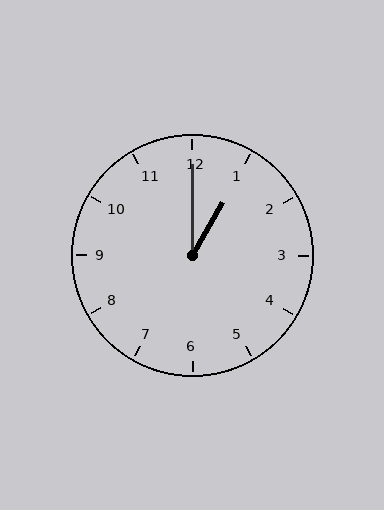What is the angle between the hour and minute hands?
Approximately 30 degrees.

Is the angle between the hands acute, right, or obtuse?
It is acute.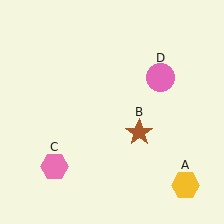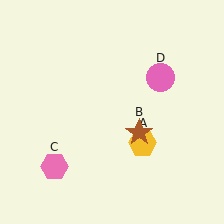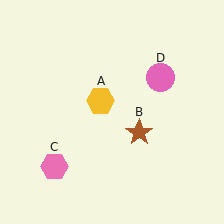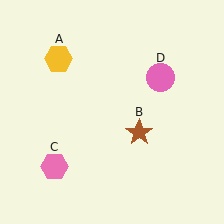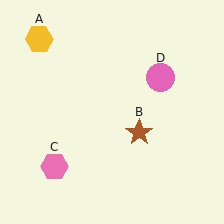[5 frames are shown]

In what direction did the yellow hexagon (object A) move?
The yellow hexagon (object A) moved up and to the left.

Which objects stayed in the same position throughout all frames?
Brown star (object B) and pink hexagon (object C) and pink circle (object D) remained stationary.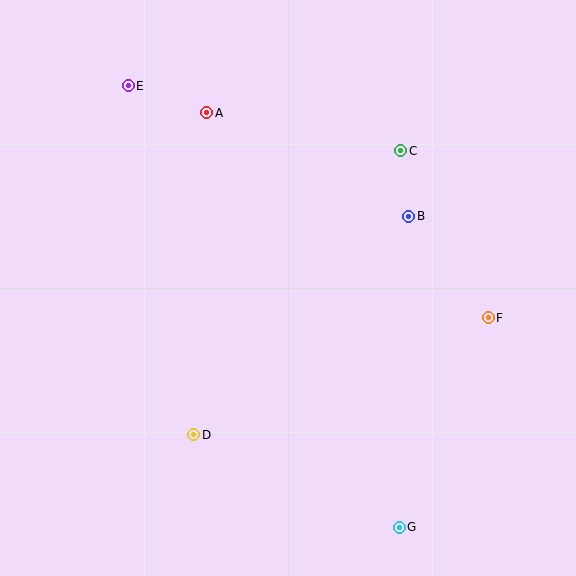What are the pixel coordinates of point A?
Point A is at (207, 113).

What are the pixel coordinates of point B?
Point B is at (409, 216).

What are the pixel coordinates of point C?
Point C is at (401, 151).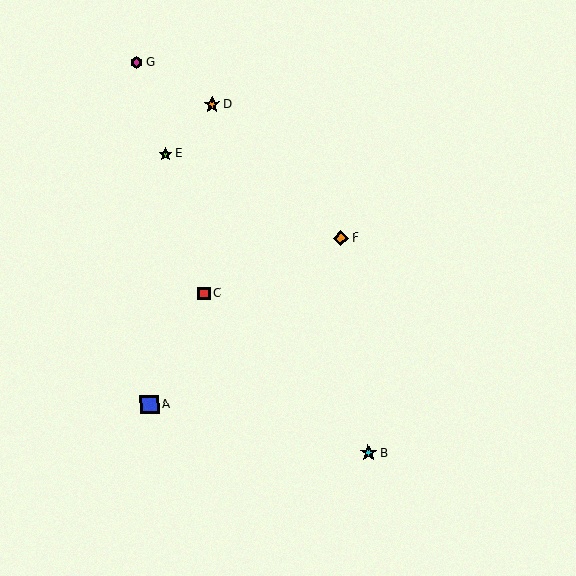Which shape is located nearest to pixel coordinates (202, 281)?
The red square (labeled C) at (204, 293) is nearest to that location.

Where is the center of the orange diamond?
The center of the orange diamond is at (341, 238).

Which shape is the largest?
The blue square (labeled A) is the largest.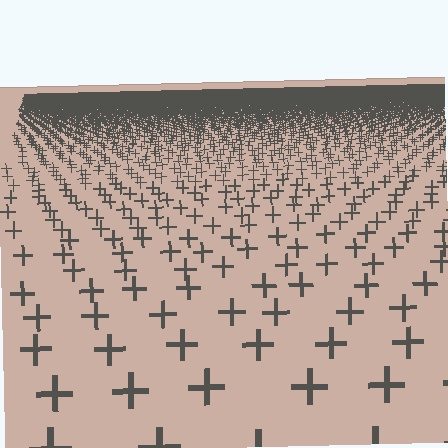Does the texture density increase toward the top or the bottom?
Density increases toward the top.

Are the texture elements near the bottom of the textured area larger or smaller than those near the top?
Larger. Near the bottom, elements are closer to the viewer and appear at a bigger on-screen size.